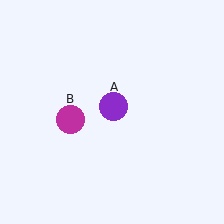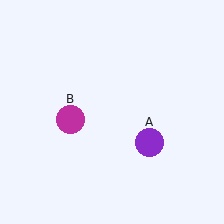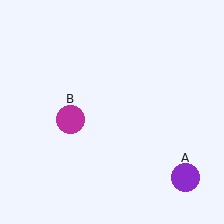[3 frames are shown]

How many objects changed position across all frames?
1 object changed position: purple circle (object A).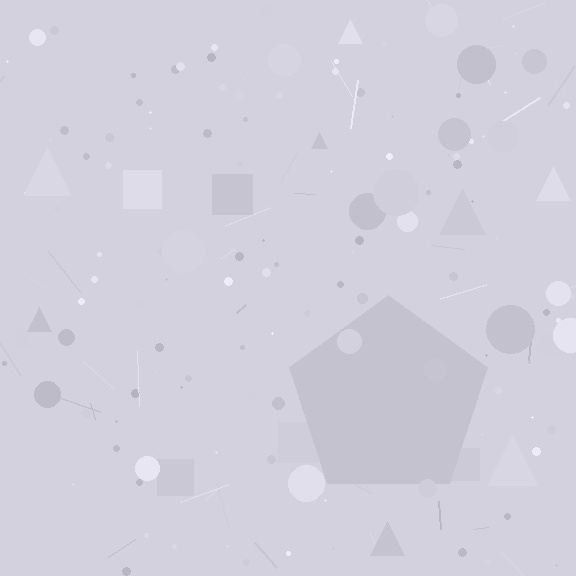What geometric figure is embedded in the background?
A pentagon is embedded in the background.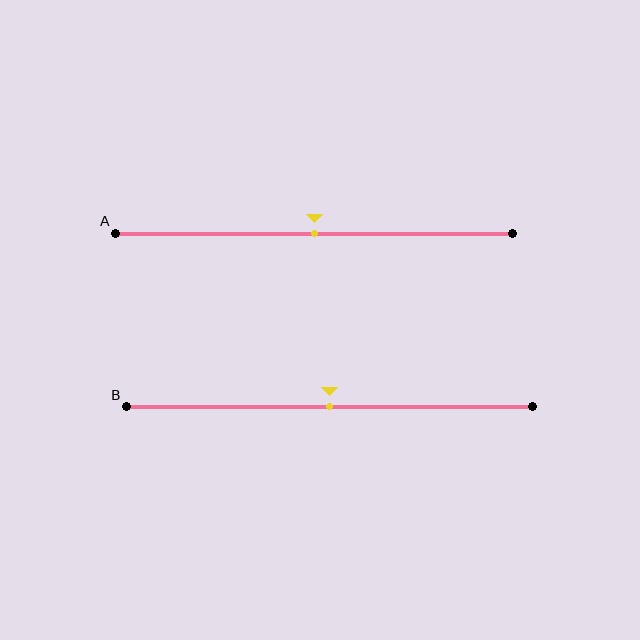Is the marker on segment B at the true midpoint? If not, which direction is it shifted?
Yes, the marker on segment B is at the true midpoint.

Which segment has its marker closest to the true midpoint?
Segment A has its marker closest to the true midpoint.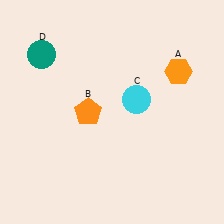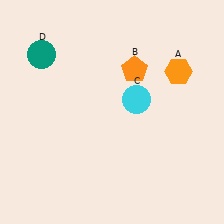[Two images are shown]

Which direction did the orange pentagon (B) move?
The orange pentagon (B) moved right.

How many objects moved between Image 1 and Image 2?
1 object moved between the two images.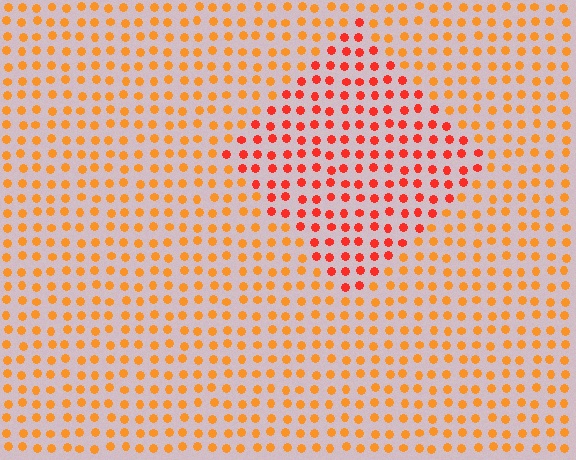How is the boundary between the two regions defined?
The boundary is defined purely by a slight shift in hue (about 29 degrees). Spacing, size, and orientation are identical on both sides.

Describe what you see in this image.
The image is filled with small orange elements in a uniform arrangement. A diamond-shaped region is visible where the elements are tinted to a slightly different hue, forming a subtle color boundary.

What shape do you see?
I see a diamond.